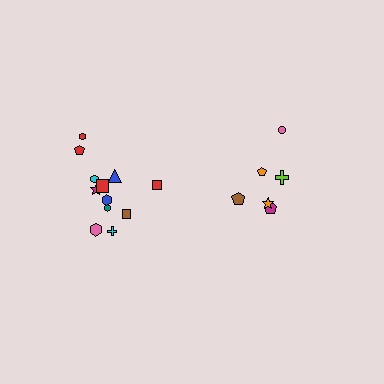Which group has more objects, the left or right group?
The left group.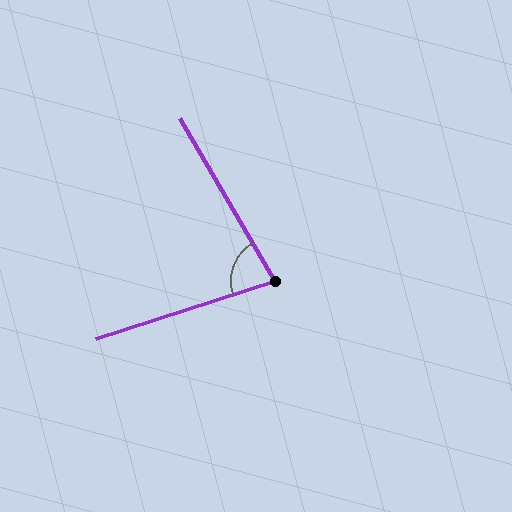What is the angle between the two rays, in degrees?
Approximately 78 degrees.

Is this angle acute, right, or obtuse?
It is acute.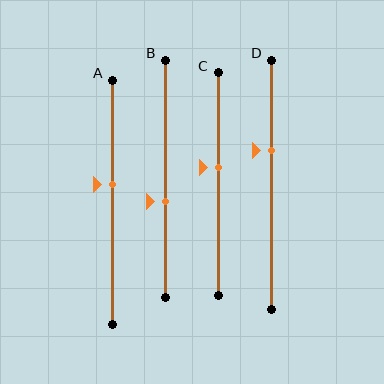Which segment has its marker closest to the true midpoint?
Segment A has its marker closest to the true midpoint.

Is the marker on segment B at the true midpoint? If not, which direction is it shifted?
No, the marker on segment B is shifted downward by about 9% of the segment length.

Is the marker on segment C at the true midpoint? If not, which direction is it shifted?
No, the marker on segment C is shifted upward by about 8% of the segment length.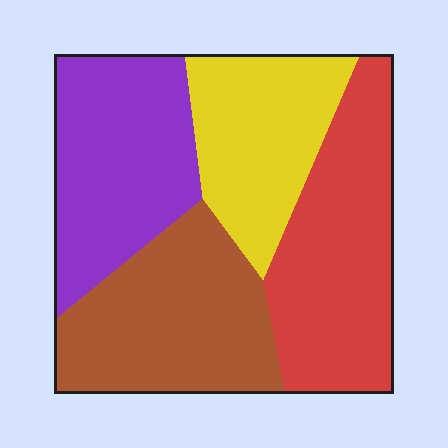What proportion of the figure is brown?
Brown covers around 25% of the figure.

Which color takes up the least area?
Yellow, at roughly 20%.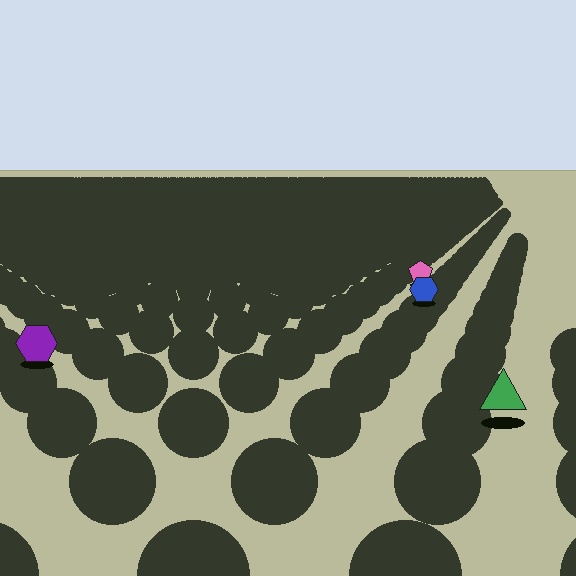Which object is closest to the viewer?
The green triangle is closest. The texture marks near it are larger and more spread out.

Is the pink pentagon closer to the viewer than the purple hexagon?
No. The purple hexagon is closer — you can tell from the texture gradient: the ground texture is coarser near it.